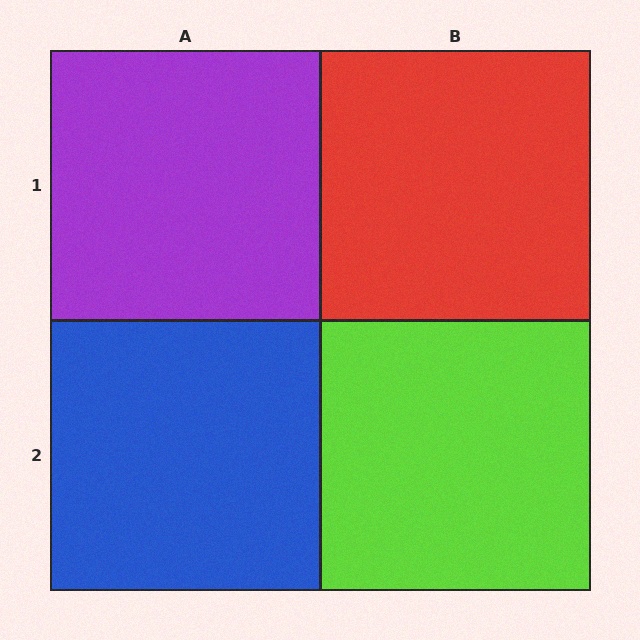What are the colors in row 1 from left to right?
Purple, red.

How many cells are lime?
1 cell is lime.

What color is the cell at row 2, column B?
Lime.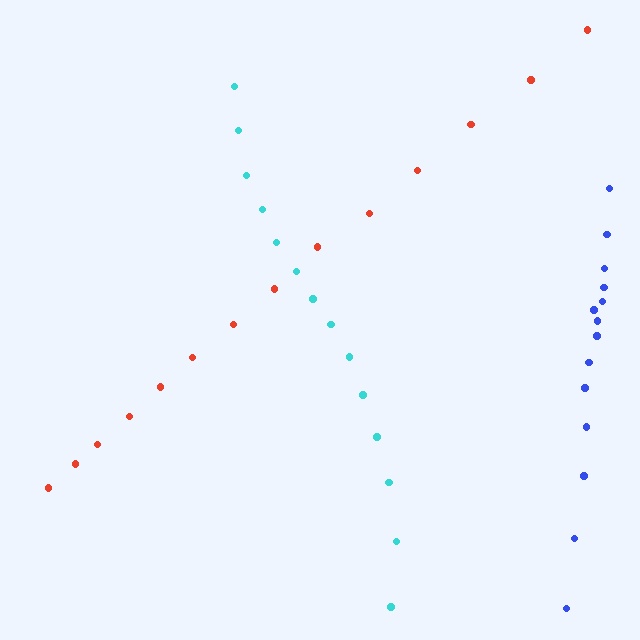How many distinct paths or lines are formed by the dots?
There are 3 distinct paths.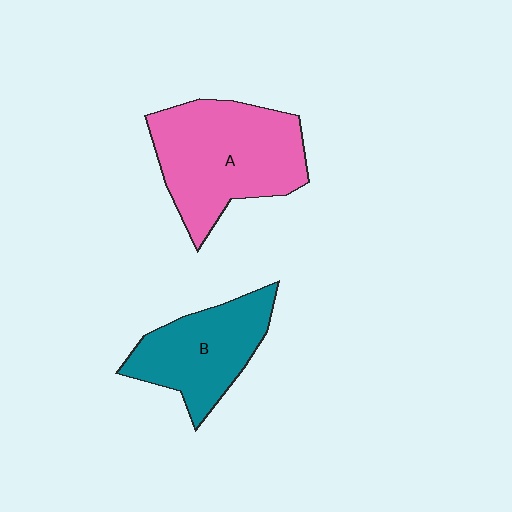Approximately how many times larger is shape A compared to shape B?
Approximately 1.4 times.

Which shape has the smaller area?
Shape B (teal).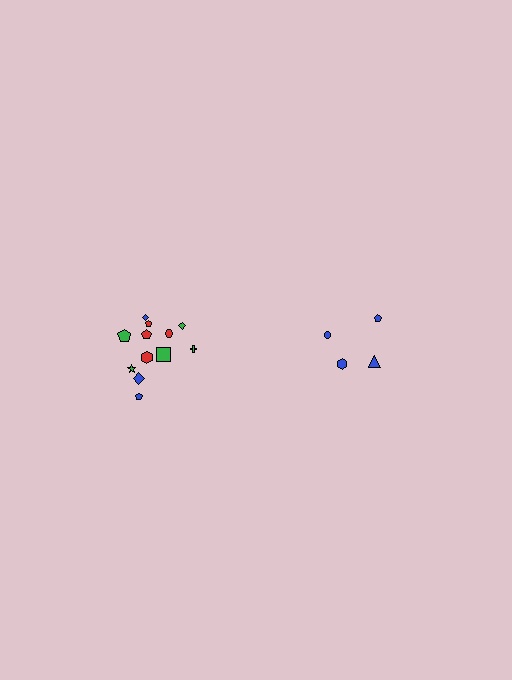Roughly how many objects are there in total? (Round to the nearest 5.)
Roughly 15 objects in total.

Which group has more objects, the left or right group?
The left group.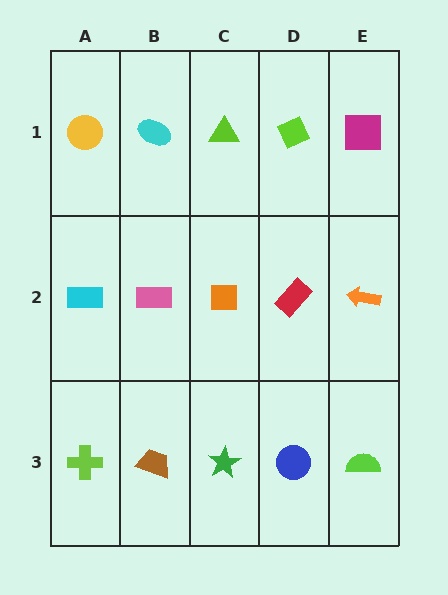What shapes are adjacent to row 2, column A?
A yellow circle (row 1, column A), a lime cross (row 3, column A), a pink rectangle (row 2, column B).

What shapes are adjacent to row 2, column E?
A magenta square (row 1, column E), a lime semicircle (row 3, column E), a red rectangle (row 2, column D).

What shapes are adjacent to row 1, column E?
An orange arrow (row 2, column E), a lime diamond (row 1, column D).